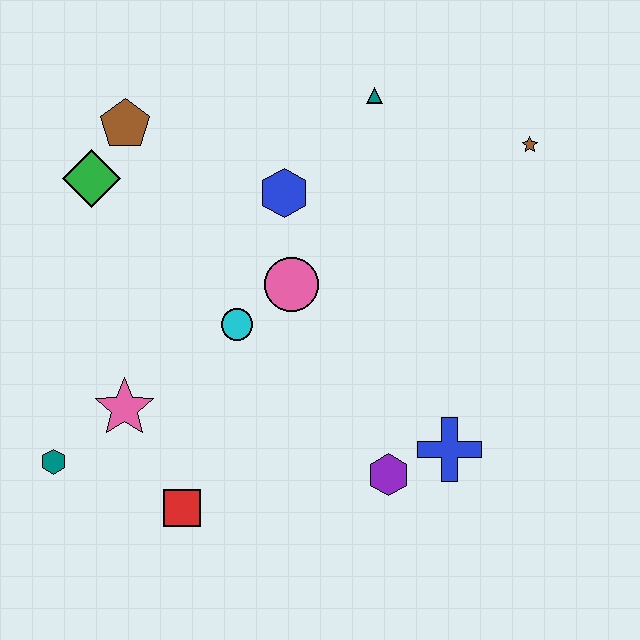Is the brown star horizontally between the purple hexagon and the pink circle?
No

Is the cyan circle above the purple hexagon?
Yes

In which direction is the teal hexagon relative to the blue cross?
The teal hexagon is to the left of the blue cross.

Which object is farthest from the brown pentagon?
The blue cross is farthest from the brown pentagon.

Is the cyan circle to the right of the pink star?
Yes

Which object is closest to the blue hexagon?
The pink circle is closest to the blue hexagon.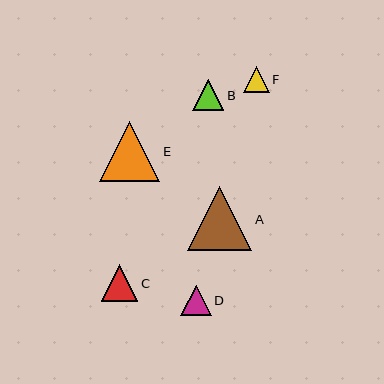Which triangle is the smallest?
Triangle F is the smallest with a size of approximately 26 pixels.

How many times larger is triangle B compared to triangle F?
Triangle B is approximately 1.2 times the size of triangle F.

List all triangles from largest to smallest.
From largest to smallest: A, E, C, B, D, F.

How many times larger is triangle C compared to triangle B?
Triangle C is approximately 1.2 times the size of triangle B.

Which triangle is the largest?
Triangle A is the largest with a size of approximately 64 pixels.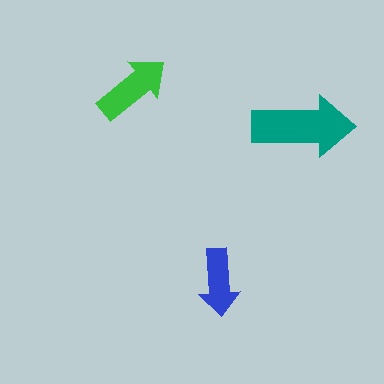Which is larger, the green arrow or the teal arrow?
The teal one.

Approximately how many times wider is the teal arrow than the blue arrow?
About 1.5 times wider.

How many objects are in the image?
There are 3 objects in the image.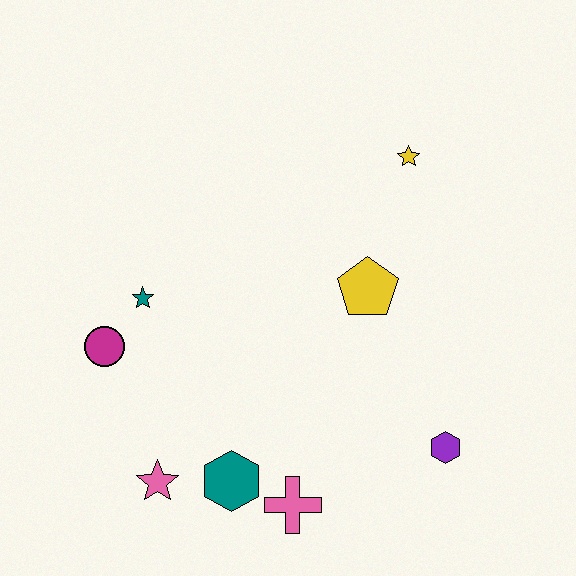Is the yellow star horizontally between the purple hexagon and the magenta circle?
Yes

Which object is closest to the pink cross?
The teal hexagon is closest to the pink cross.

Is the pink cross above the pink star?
No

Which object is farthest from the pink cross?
The yellow star is farthest from the pink cross.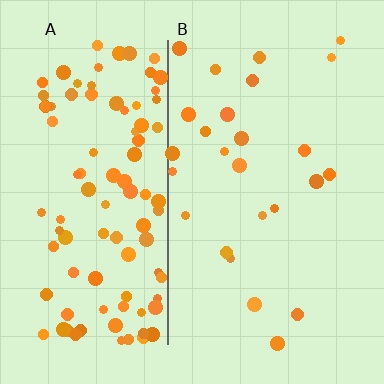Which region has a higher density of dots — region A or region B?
A (the left).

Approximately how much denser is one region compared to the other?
Approximately 4.1× — region A over region B.